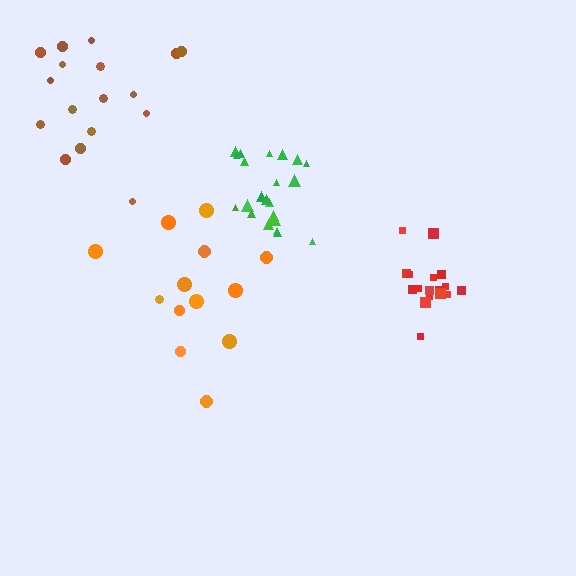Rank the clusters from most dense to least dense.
red, green, orange, brown.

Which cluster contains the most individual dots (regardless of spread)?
Green (22).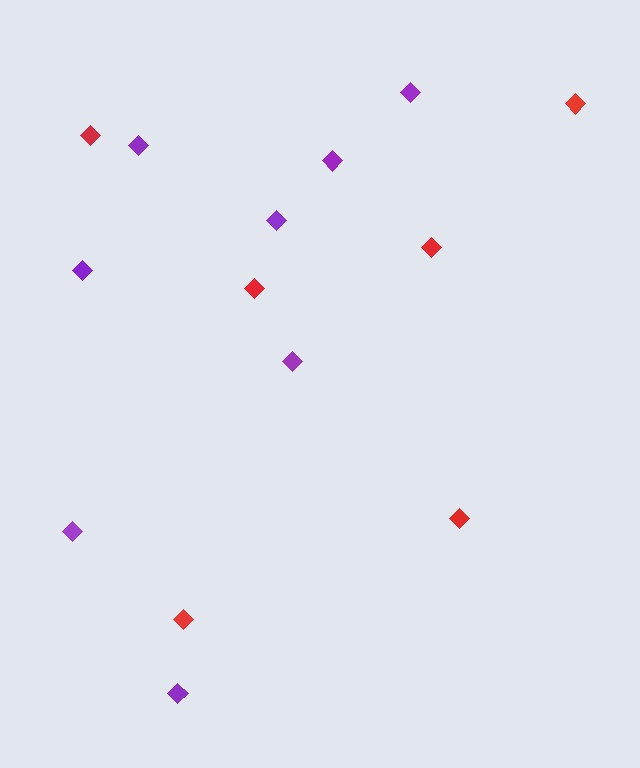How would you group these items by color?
There are 2 groups: one group of red diamonds (6) and one group of purple diamonds (8).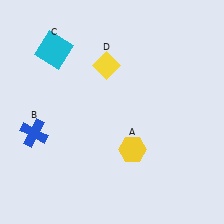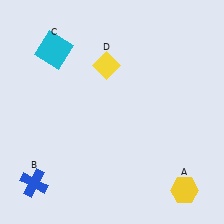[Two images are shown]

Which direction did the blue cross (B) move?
The blue cross (B) moved down.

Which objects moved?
The objects that moved are: the yellow hexagon (A), the blue cross (B).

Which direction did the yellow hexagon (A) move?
The yellow hexagon (A) moved right.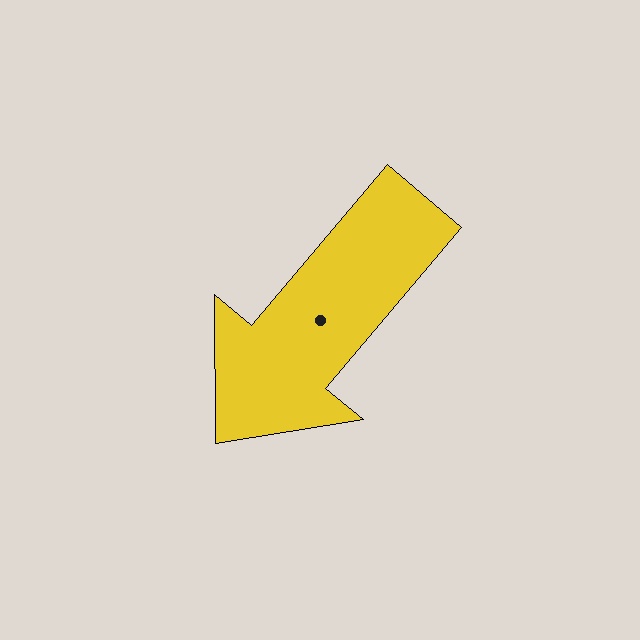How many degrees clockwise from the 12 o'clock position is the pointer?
Approximately 220 degrees.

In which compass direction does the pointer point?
Southwest.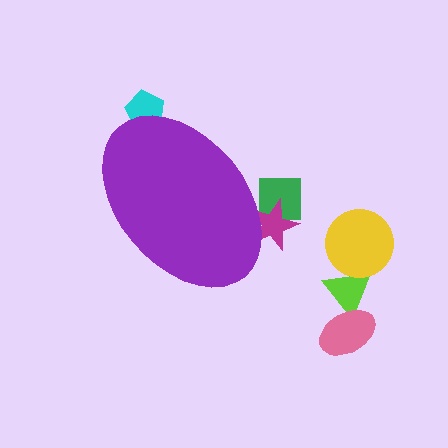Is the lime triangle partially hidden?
No, the lime triangle is fully visible.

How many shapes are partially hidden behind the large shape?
3 shapes are partially hidden.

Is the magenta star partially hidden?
Yes, the magenta star is partially hidden behind the purple ellipse.